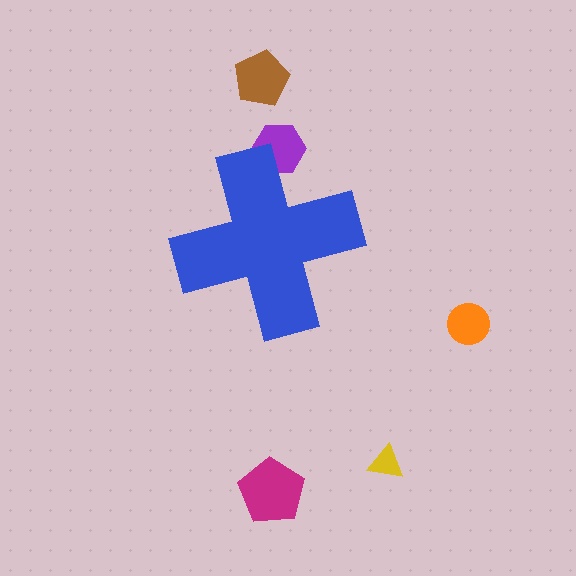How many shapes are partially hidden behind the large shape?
1 shape is partially hidden.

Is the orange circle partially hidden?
No, the orange circle is fully visible.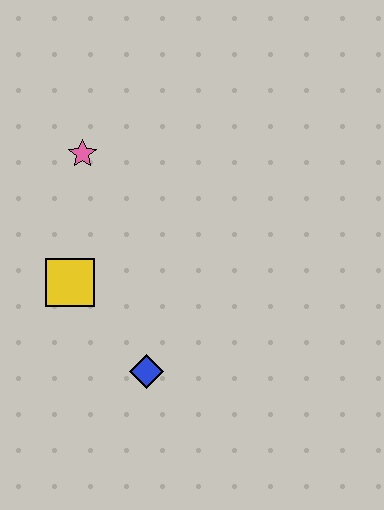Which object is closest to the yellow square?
The blue diamond is closest to the yellow square.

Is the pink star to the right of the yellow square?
Yes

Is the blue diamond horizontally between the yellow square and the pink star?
No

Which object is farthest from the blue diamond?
The pink star is farthest from the blue diamond.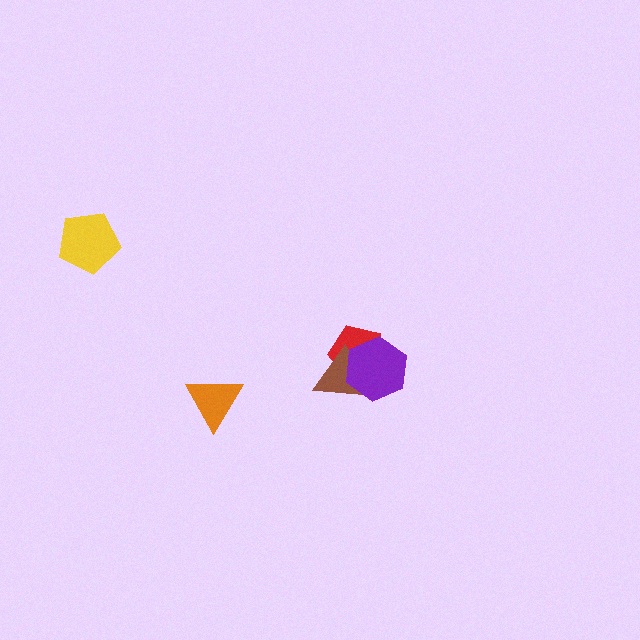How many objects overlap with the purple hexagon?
2 objects overlap with the purple hexagon.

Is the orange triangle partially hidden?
No, no other shape covers it.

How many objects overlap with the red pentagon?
2 objects overlap with the red pentagon.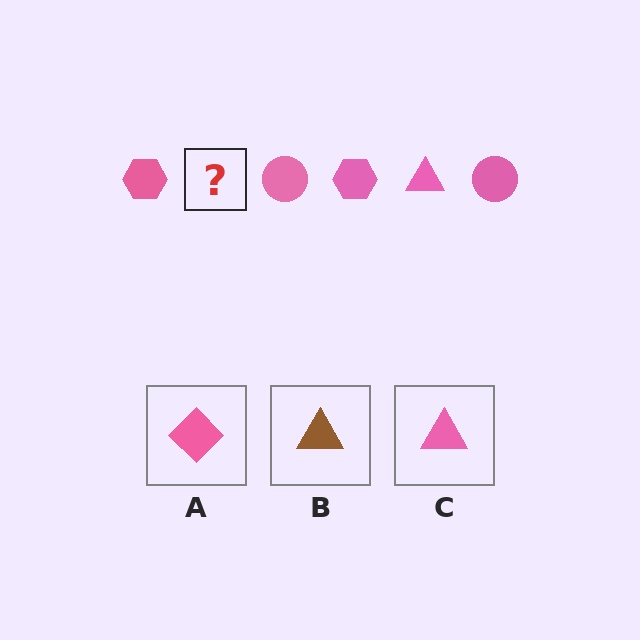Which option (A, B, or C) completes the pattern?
C.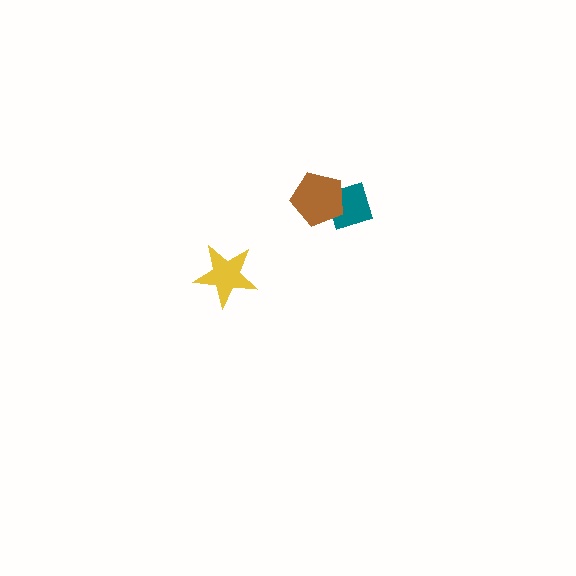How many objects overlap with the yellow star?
0 objects overlap with the yellow star.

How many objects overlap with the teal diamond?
1 object overlaps with the teal diamond.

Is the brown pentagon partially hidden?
No, no other shape covers it.